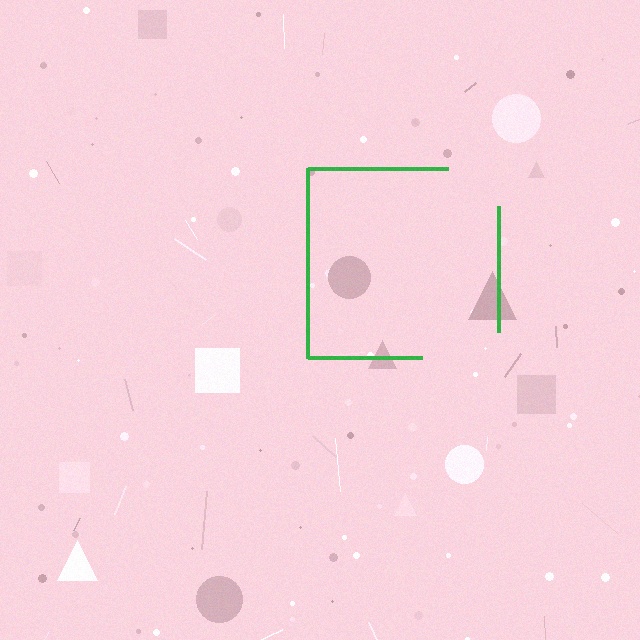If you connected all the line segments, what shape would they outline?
They would outline a square.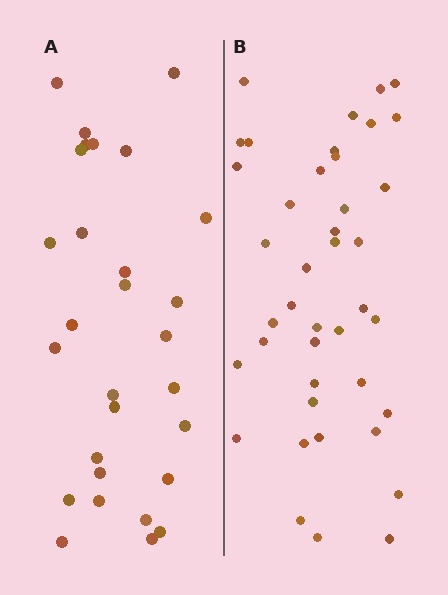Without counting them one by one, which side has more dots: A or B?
Region B (the right region) has more dots.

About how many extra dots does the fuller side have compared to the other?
Region B has roughly 12 or so more dots than region A.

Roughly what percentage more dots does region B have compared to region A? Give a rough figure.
About 40% more.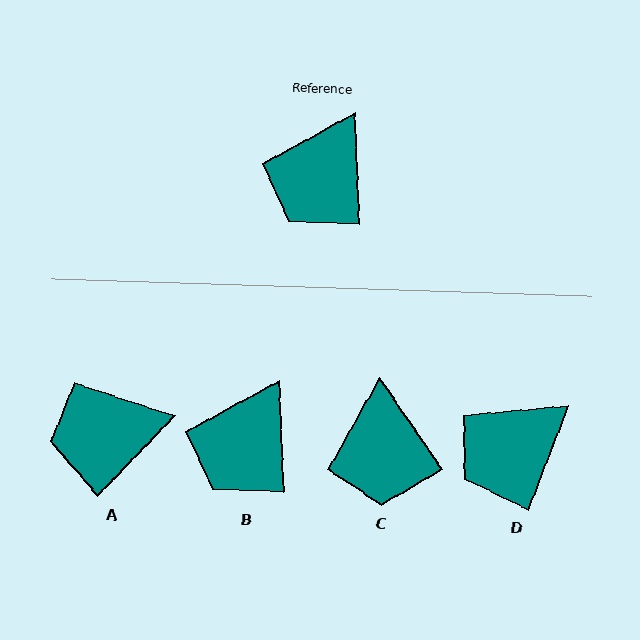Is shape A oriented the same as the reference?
No, it is off by about 47 degrees.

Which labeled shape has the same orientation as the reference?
B.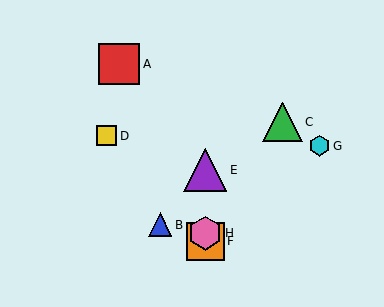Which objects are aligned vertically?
Objects E, F, H are aligned vertically.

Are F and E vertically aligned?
Yes, both are at x≈205.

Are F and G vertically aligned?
No, F is at x≈205 and G is at x≈319.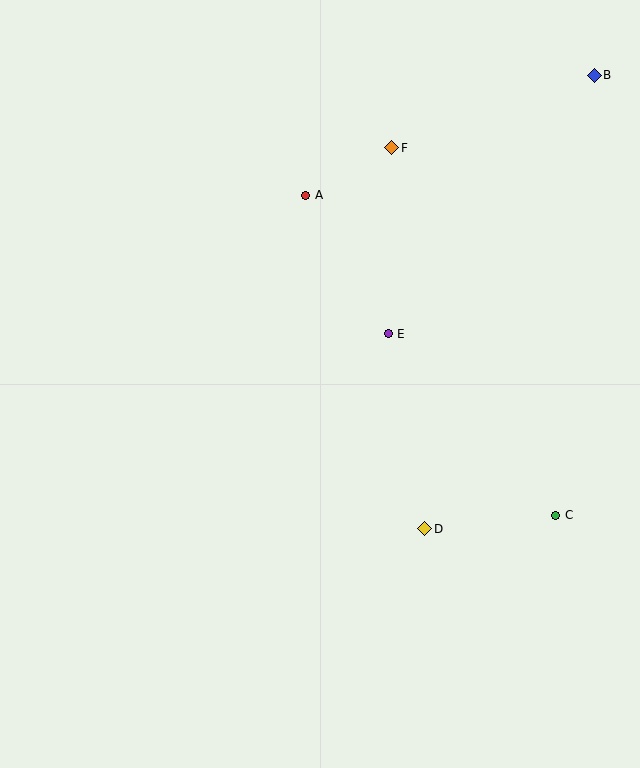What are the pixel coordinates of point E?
Point E is at (388, 334).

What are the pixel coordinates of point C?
Point C is at (556, 515).